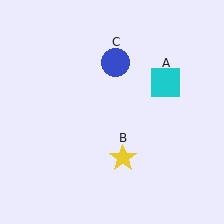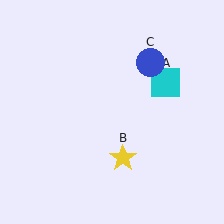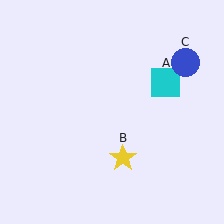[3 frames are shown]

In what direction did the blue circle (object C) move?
The blue circle (object C) moved right.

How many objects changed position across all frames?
1 object changed position: blue circle (object C).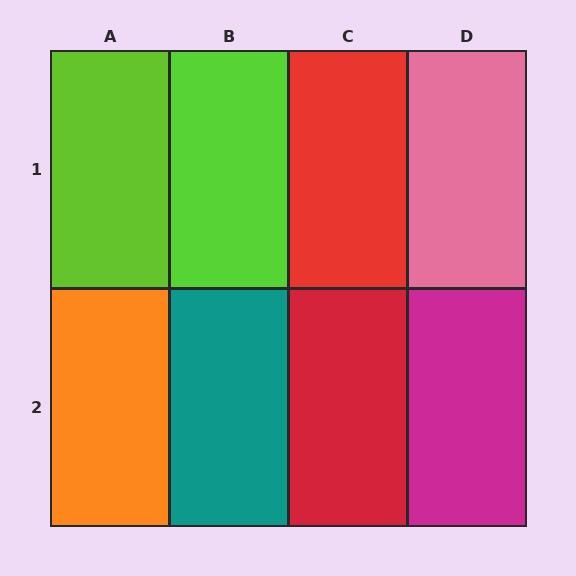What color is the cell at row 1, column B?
Lime.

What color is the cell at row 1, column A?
Lime.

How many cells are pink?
1 cell is pink.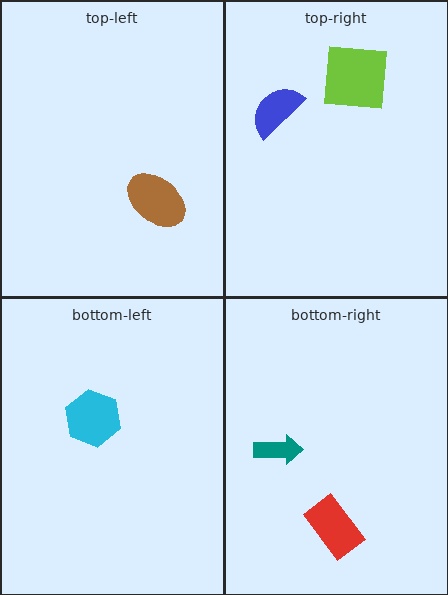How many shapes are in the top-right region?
2.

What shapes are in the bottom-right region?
The teal arrow, the red rectangle.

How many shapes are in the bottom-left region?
1.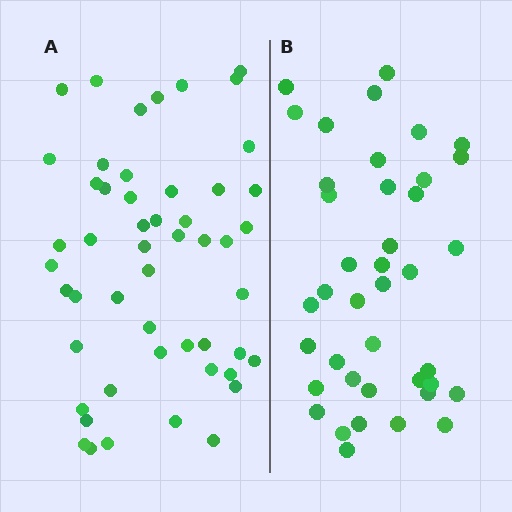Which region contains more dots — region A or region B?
Region A (the left region) has more dots.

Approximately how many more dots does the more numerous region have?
Region A has roughly 12 or so more dots than region B.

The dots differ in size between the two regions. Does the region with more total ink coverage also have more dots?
No. Region B has more total ink coverage because its dots are larger, but region A actually contains more individual dots. Total area can be misleading — the number of items is what matters here.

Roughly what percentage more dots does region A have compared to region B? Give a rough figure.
About 30% more.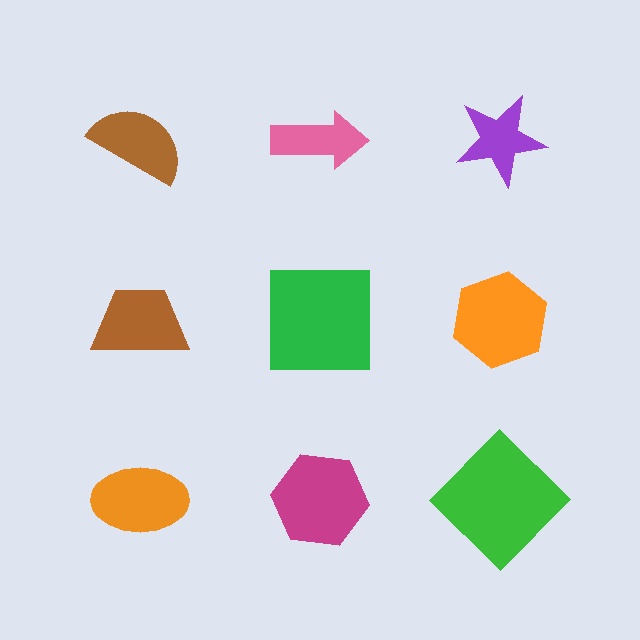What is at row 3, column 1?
An orange ellipse.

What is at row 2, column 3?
An orange hexagon.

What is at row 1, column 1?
A brown semicircle.